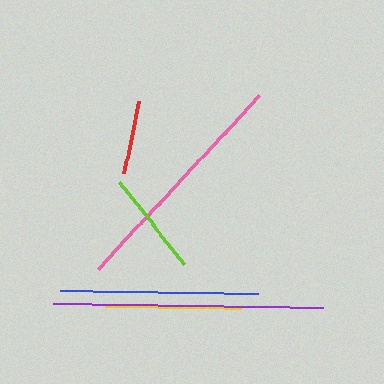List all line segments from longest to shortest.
From longest to shortest: purple, pink, blue, yellow, lime, red.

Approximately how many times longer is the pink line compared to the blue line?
The pink line is approximately 1.2 times the length of the blue line.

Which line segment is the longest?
The purple line is the longest at approximately 270 pixels.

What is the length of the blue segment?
The blue segment is approximately 198 pixels long.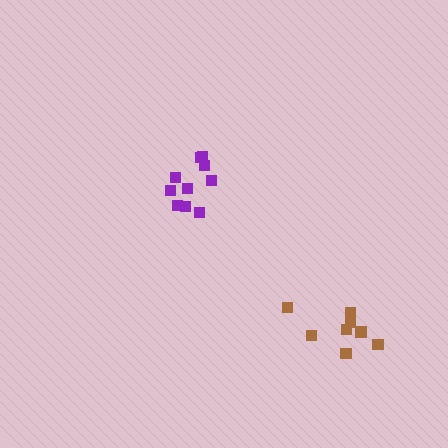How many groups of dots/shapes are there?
There are 2 groups.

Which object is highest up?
The purple cluster is topmost.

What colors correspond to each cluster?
The clusters are colored: purple, brown.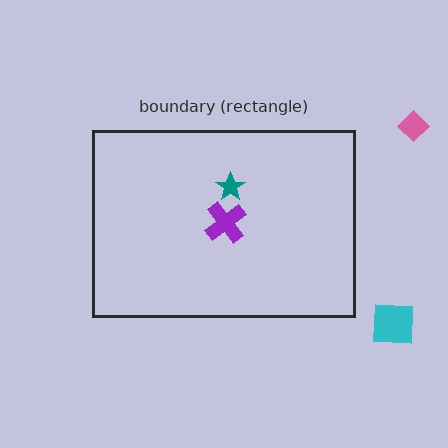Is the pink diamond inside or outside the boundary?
Outside.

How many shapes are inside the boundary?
2 inside, 2 outside.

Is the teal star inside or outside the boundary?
Inside.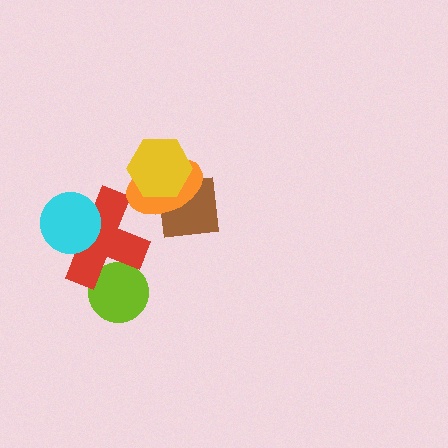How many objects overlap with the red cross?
2 objects overlap with the red cross.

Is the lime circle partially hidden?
Yes, it is partially covered by another shape.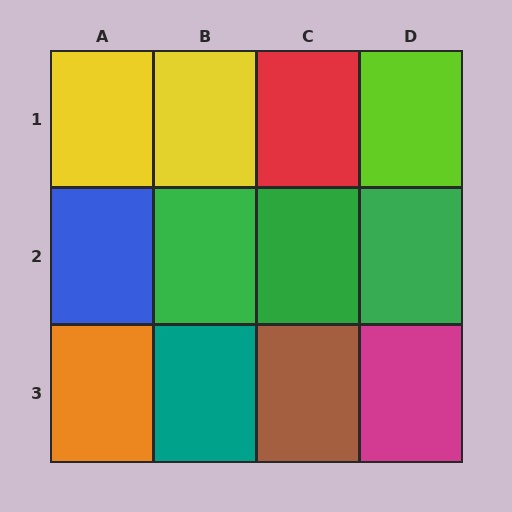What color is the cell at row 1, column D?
Lime.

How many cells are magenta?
1 cell is magenta.